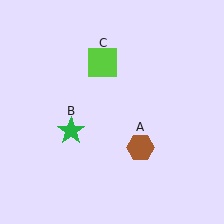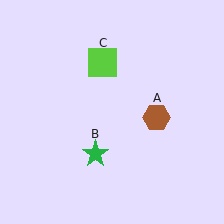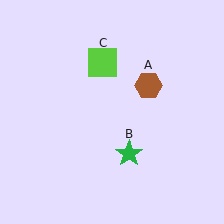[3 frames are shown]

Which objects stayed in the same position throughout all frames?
Lime square (object C) remained stationary.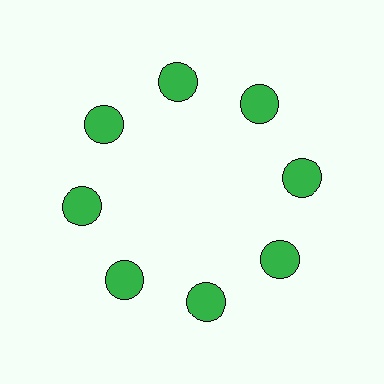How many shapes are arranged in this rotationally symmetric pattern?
There are 8 shapes, arranged in 8 groups of 1.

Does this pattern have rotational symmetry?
Yes, this pattern has 8-fold rotational symmetry. It looks the same after rotating 45 degrees around the center.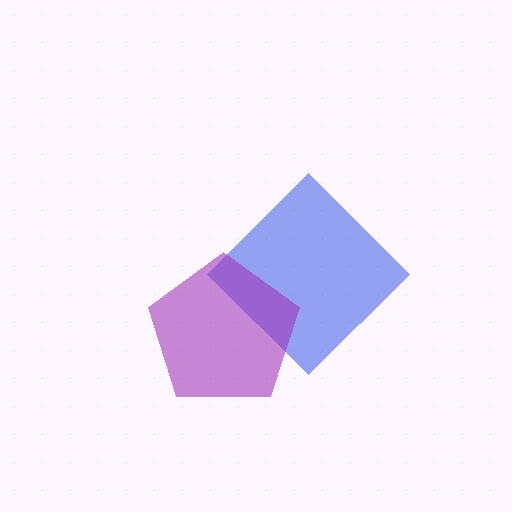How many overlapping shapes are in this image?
There are 2 overlapping shapes in the image.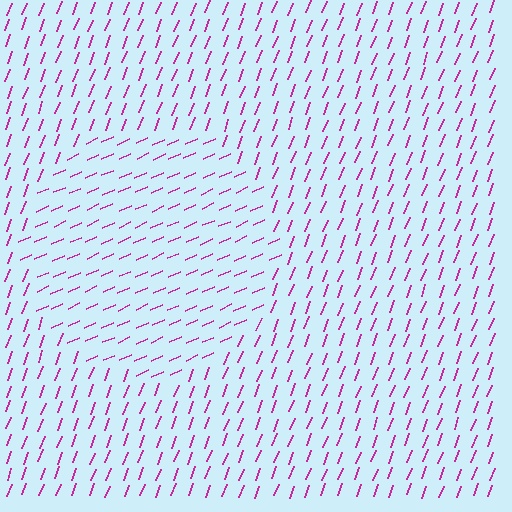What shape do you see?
I see a circle.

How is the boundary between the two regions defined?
The boundary is defined purely by a change in line orientation (approximately 45 degrees difference). All lines are the same color and thickness.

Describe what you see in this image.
The image is filled with small magenta line segments. A circle region in the image has lines oriented differently from the surrounding lines, creating a visible texture boundary.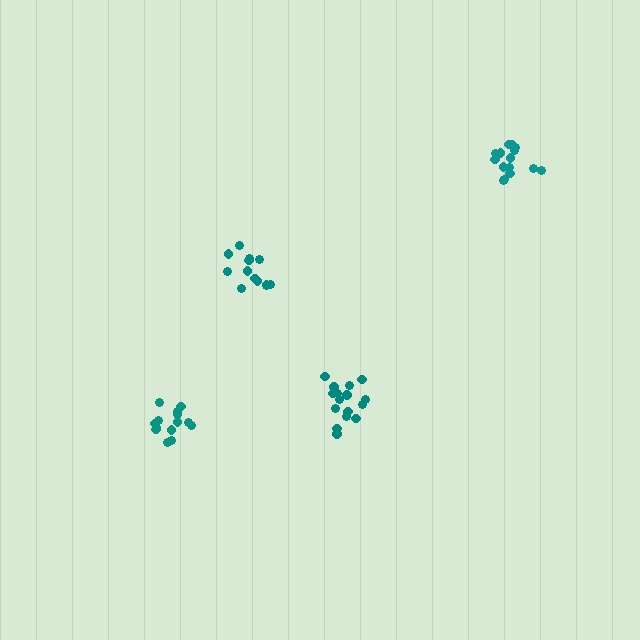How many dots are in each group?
Group 1: 16 dots, Group 2: 13 dots, Group 3: 14 dots, Group 4: 16 dots (59 total).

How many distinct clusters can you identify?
There are 4 distinct clusters.